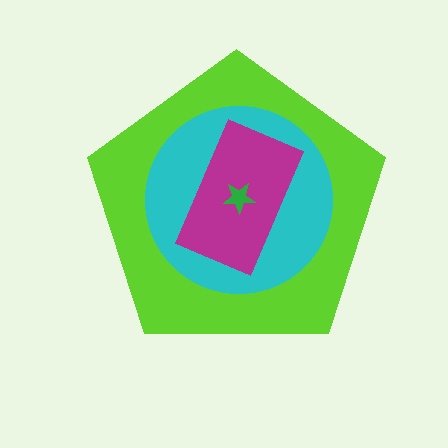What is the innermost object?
The green star.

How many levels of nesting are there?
4.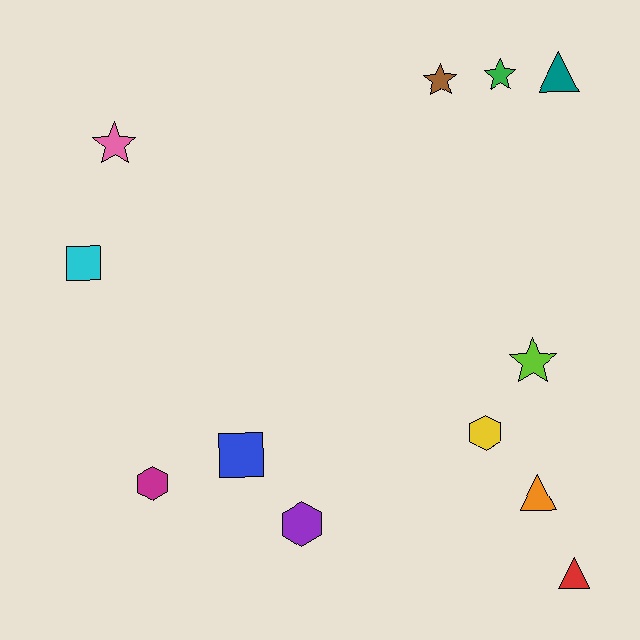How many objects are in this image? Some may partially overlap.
There are 12 objects.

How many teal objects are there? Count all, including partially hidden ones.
There is 1 teal object.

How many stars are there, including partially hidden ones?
There are 4 stars.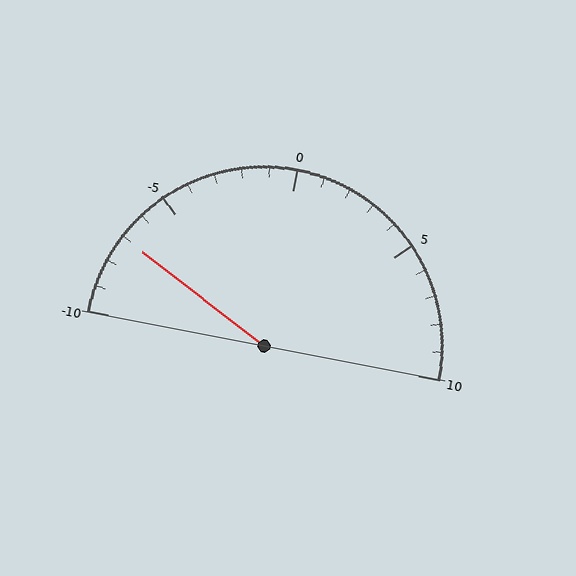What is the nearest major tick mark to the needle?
The nearest major tick mark is -5.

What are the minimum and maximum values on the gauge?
The gauge ranges from -10 to 10.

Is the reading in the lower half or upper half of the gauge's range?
The reading is in the lower half of the range (-10 to 10).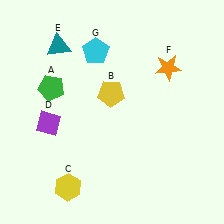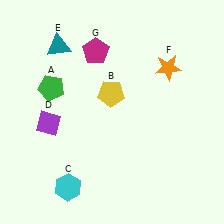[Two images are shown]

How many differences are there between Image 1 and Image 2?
There are 2 differences between the two images.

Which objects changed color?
C changed from yellow to cyan. G changed from cyan to magenta.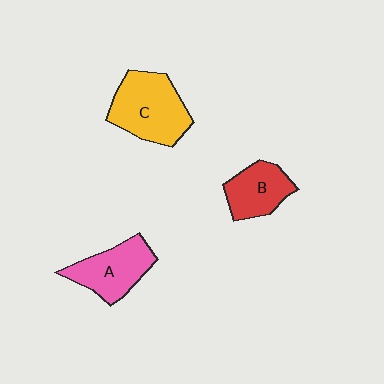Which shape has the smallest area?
Shape B (red).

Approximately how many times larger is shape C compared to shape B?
Approximately 1.5 times.